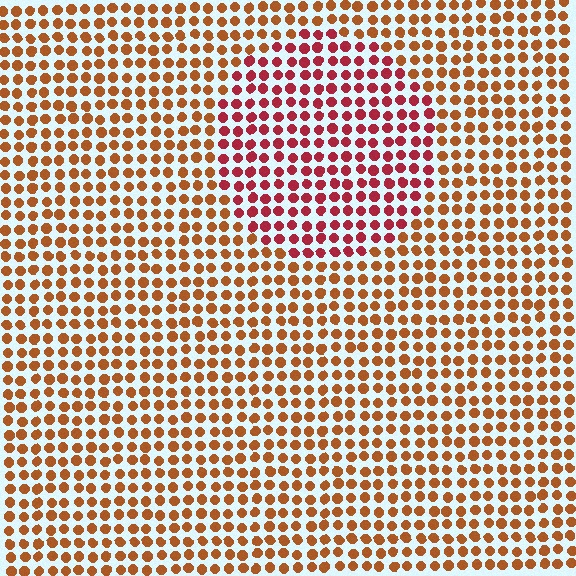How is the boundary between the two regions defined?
The boundary is defined purely by a slight shift in hue (about 35 degrees). Spacing, size, and orientation are identical on both sides.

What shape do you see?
I see a circle.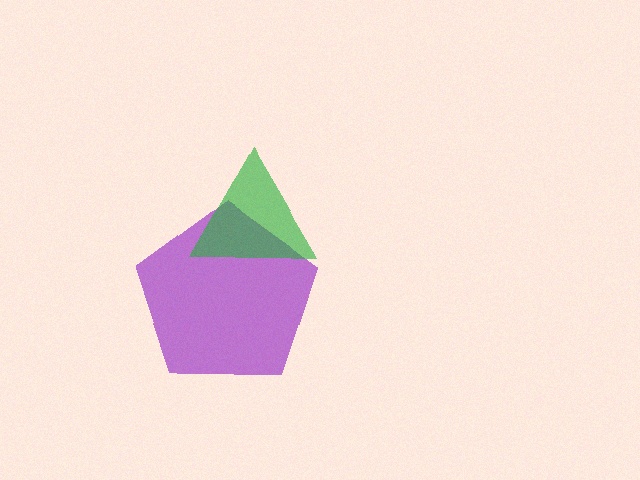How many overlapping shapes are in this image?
There are 2 overlapping shapes in the image.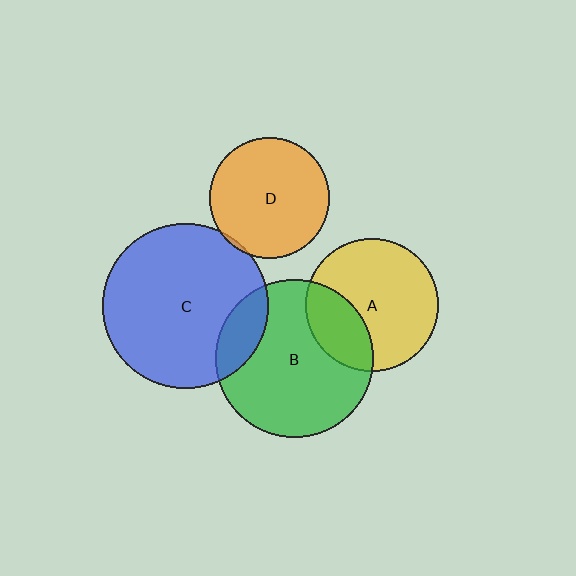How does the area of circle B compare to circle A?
Approximately 1.4 times.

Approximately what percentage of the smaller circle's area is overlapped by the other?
Approximately 15%.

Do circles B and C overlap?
Yes.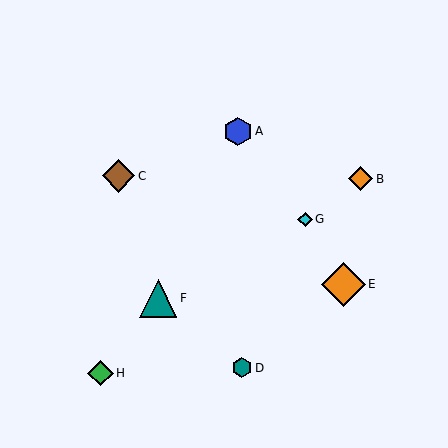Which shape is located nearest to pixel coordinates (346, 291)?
The orange diamond (labeled E) at (343, 284) is nearest to that location.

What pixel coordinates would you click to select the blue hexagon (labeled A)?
Click at (238, 132) to select the blue hexagon A.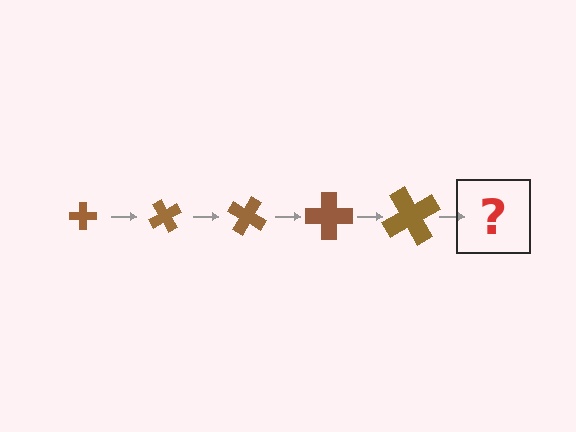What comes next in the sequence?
The next element should be a cross, larger than the previous one and rotated 300 degrees from the start.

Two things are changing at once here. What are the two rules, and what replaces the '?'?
The two rules are that the cross grows larger each step and it rotates 60 degrees each step. The '?' should be a cross, larger than the previous one and rotated 300 degrees from the start.